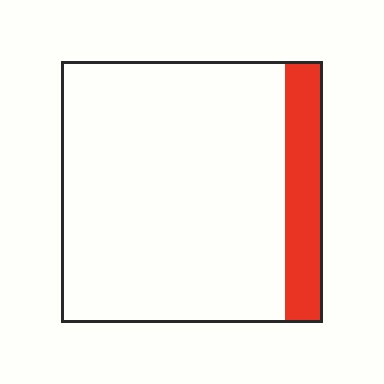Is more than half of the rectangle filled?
No.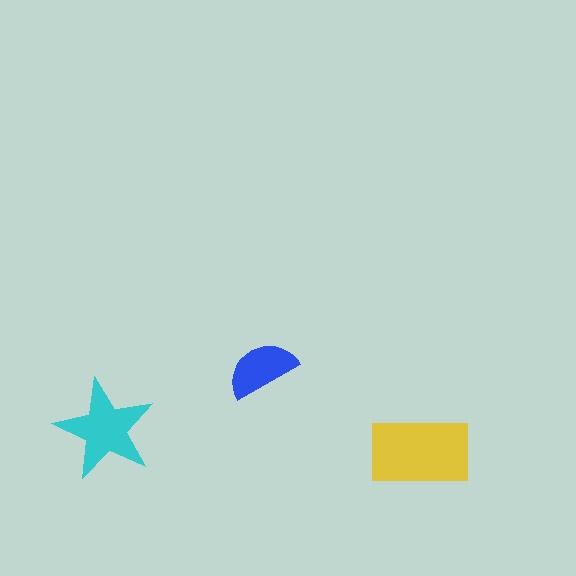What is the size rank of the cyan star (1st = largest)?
2nd.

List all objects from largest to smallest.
The yellow rectangle, the cyan star, the blue semicircle.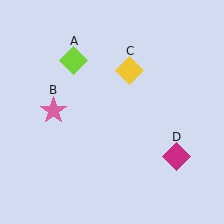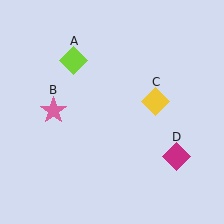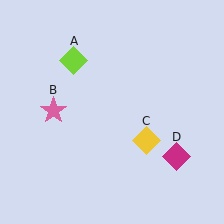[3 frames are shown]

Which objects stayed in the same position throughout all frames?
Lime diamond (object A) and pink star (object B) and magenta diamond (object D) remained stationary.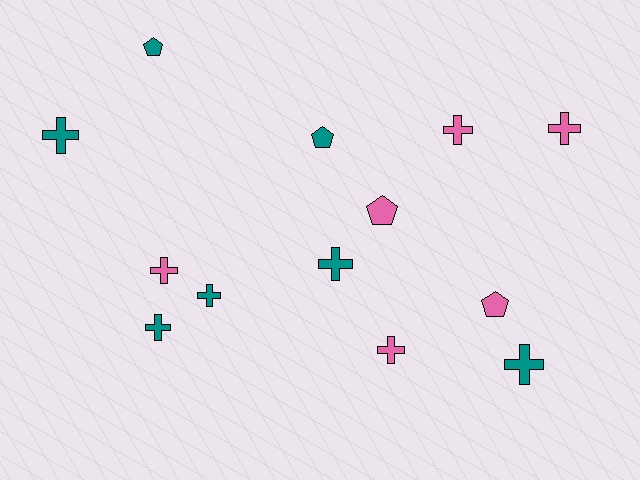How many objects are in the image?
There are 13 objects.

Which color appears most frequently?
Teal, with 7 objects.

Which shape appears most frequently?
Cross, with 9 objects.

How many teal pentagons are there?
There are 2 teal pentagons.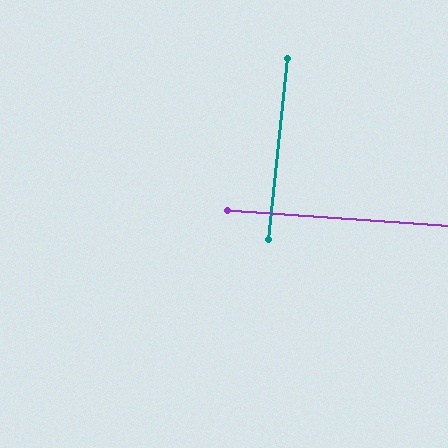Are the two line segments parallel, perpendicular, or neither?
Perpendicular — they meet at approximately 88°.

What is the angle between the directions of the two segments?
Approximately 88 degrees.